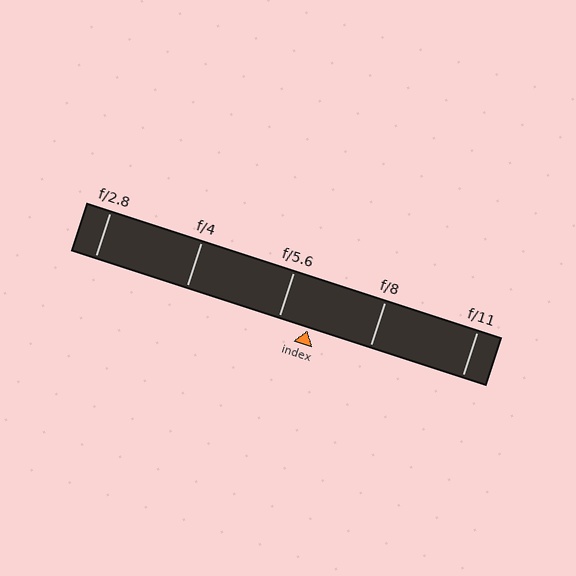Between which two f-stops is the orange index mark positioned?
The index mark is between f/5.6 and f/8.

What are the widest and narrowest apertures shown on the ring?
The widest aperture shown is f/2.8 and the narrowest is f/11.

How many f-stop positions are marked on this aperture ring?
There are 5 f-stop positions marked.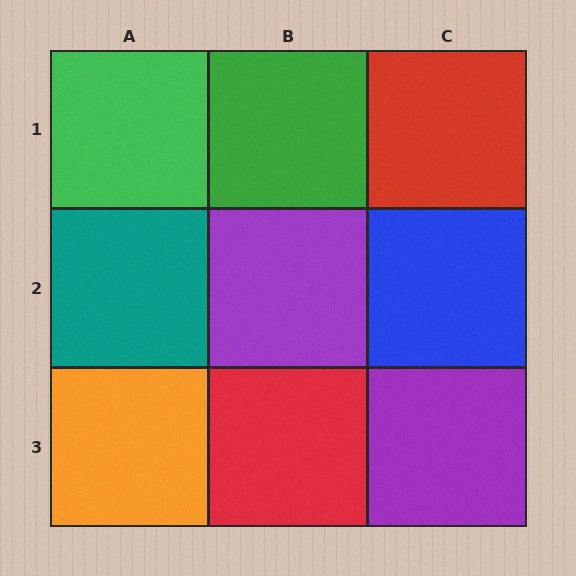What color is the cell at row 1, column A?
Green.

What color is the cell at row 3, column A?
Orange.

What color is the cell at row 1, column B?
Green.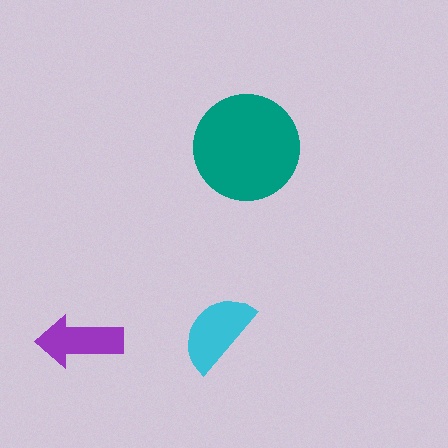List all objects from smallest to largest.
The purple arrow, the cyan semicircle, the teal circle.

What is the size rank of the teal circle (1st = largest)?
1st.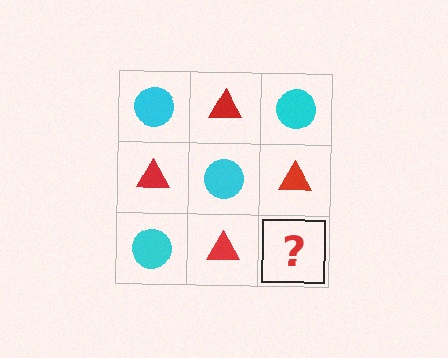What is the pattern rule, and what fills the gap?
The rule is that it alternates cyan circle and red triangle in a checkerboard pattern. The gap should be filled with a cyan circle.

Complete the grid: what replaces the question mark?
The question mark should be replaced with a cyan circle.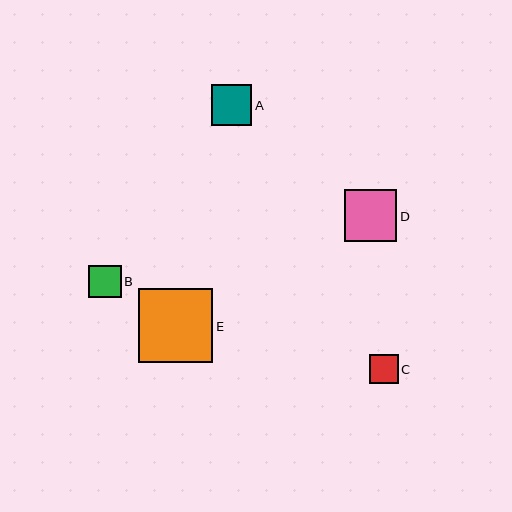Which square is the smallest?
Square C is the smallest with a size of approximately 29 pixels.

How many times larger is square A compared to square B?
Square A is approximately 1.2 times the size of square B.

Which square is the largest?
Square E is the largest with a size of approximately 75 pixels.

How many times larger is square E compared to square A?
Square E is approximately 1.8 times the size of square A.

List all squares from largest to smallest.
From largest to smallest: E, D, A, B, C.